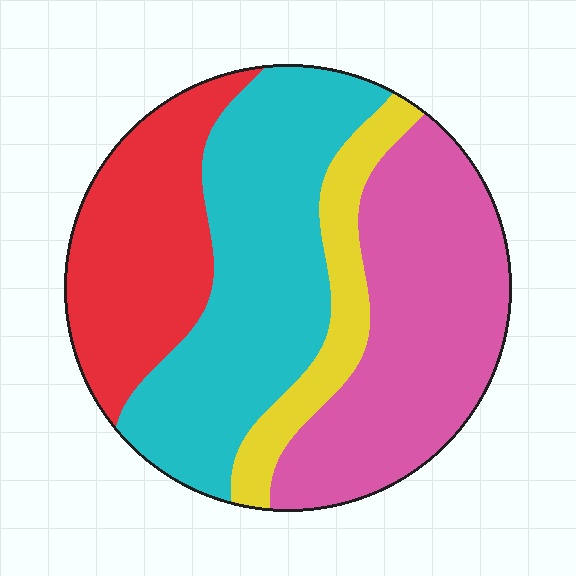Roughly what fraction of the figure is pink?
Pink takes up about one third (1/3) of the figure.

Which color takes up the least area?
Yellow, at roughly 10%.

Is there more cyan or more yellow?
Cyan.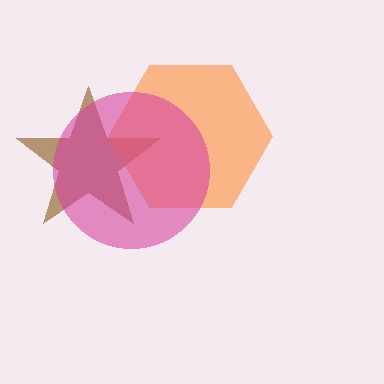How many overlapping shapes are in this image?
There are 3 overlapping shapes in the image.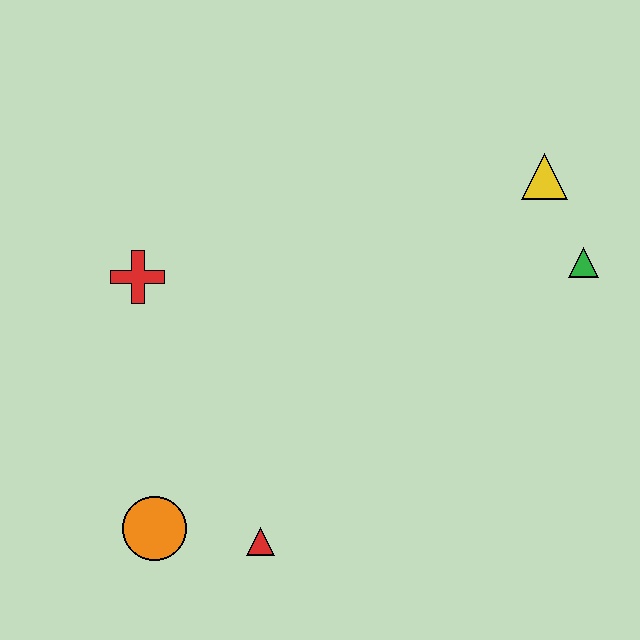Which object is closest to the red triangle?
The orange circle is closest to the red triangle.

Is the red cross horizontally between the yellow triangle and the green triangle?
No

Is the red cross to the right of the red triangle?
No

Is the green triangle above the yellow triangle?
No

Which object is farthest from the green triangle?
The orange circle is farthest from the green triangle.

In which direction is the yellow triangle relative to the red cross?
The yellow triangle is to the right of the red cross.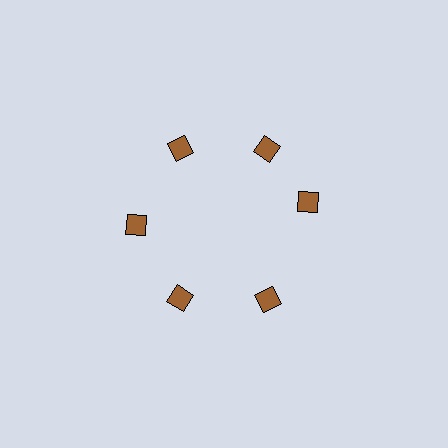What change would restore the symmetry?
The symmetry would be restored by rotating it back into even spacing with its neighbors so that all 6 squares sit at equal angles and equal distance from the center.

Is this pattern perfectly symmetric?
No. The 6 brown squares are arranged in a ring, but one element near the 3 o'clock position is rotated out of alignment along the ring, breaking the 6-fold rotational symmetry.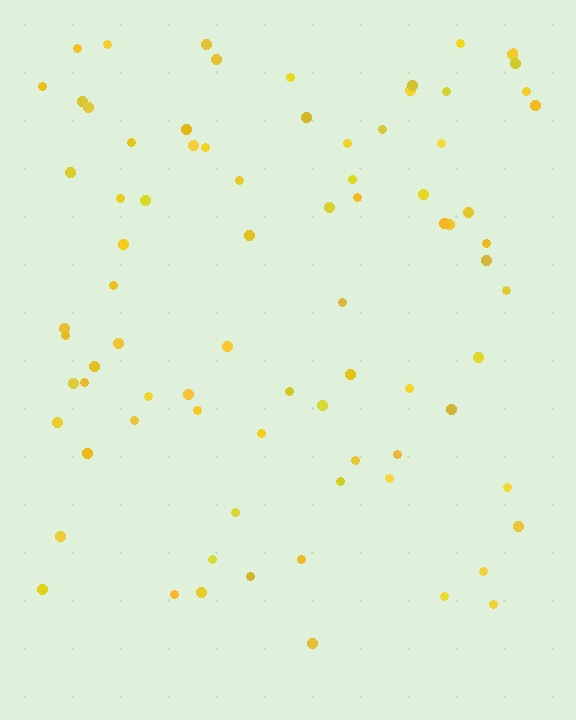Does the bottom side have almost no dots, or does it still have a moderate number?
Still a moderate number, just noticeably fewer than the top.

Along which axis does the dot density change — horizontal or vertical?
Vertical.